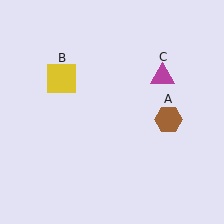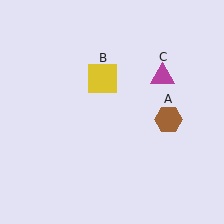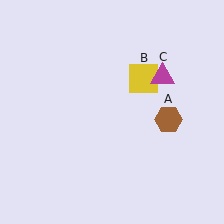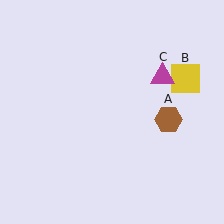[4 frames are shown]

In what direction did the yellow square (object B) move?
The yellow square (object B) moved right.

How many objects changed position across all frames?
1 object changed position: yellow square (object B).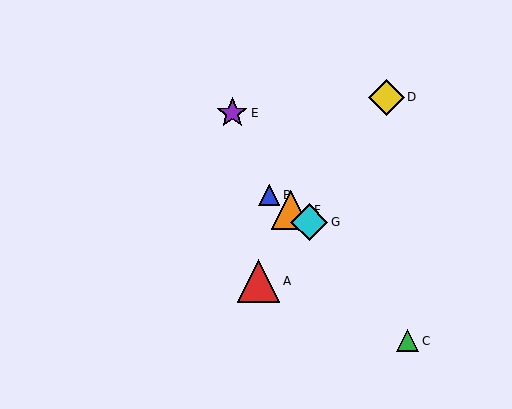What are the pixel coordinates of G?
Object G is at (309, 222).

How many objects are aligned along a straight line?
3 objects (B, F, G) are aligned along a straight line.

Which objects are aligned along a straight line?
Objects B, F, G are aligned along a straight line.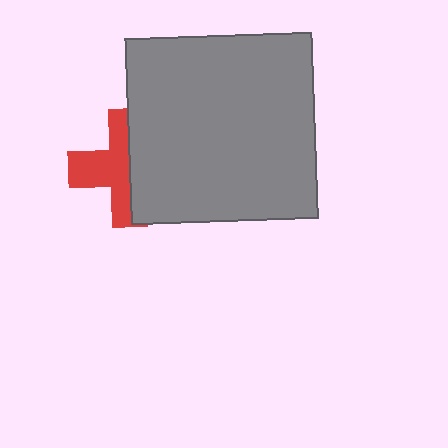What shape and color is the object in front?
The object in front is a gray square.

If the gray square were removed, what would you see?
You would see the complete red cross.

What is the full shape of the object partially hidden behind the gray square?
The partially hidden object is a red cross.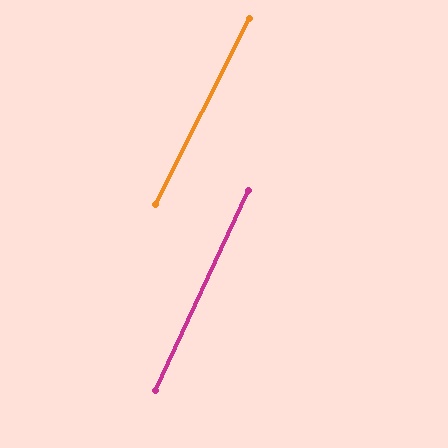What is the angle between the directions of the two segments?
Approximately 2 degrees.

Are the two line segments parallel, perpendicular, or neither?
Parallel — their directions differ by only 1.9°.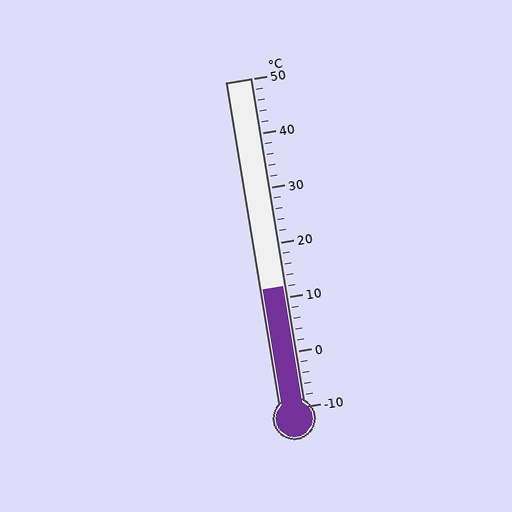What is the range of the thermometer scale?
The thermometer scale ranges from -10°C to 50°C.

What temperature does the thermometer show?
The thermometer shows approximately 12°C.